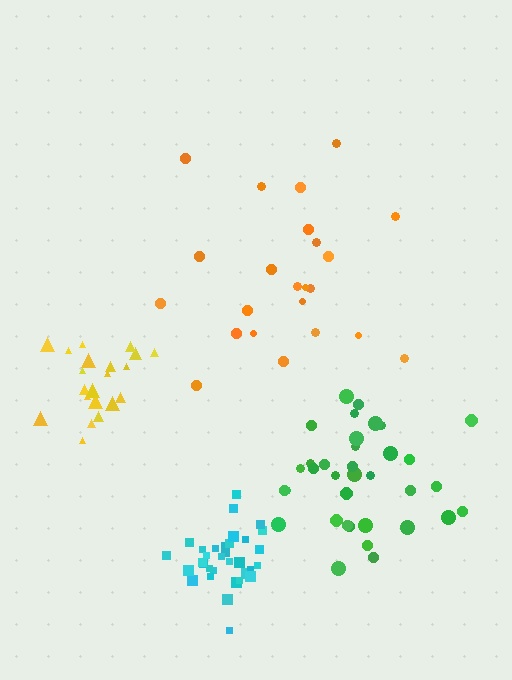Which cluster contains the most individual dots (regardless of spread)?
Green (35).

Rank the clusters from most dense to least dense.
cyan, yellow, green, orange.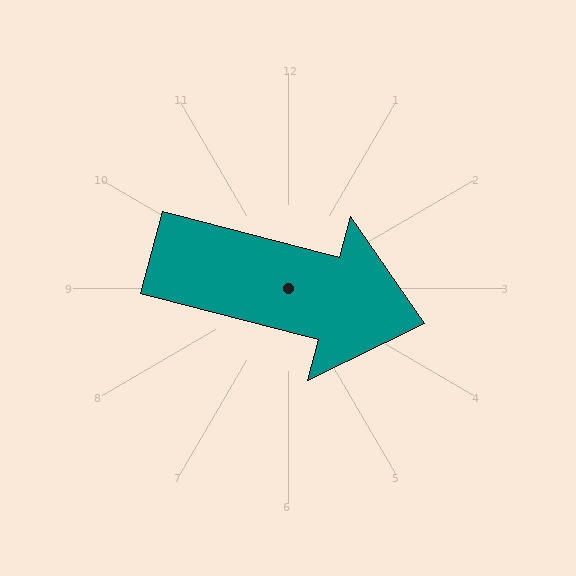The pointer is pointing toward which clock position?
Roughly 3 o'clock.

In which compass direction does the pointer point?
East.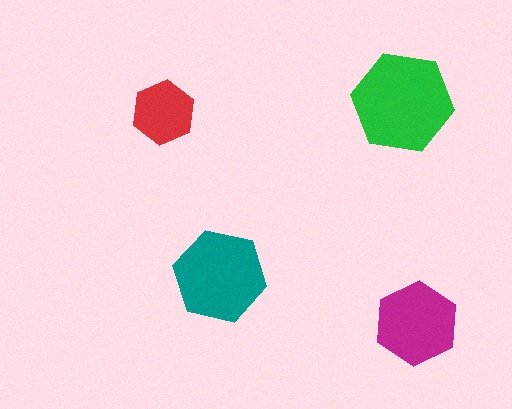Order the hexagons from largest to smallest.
the green one, the teal one, the magenta one, the red one.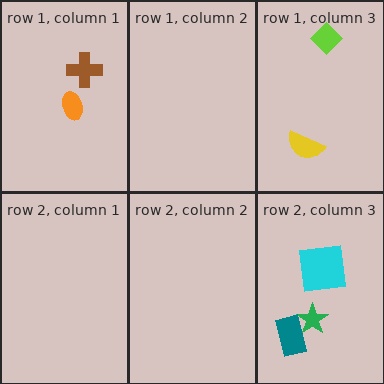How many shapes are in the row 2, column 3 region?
3.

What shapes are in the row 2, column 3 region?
The green star, the teal rectangle, the cyan square.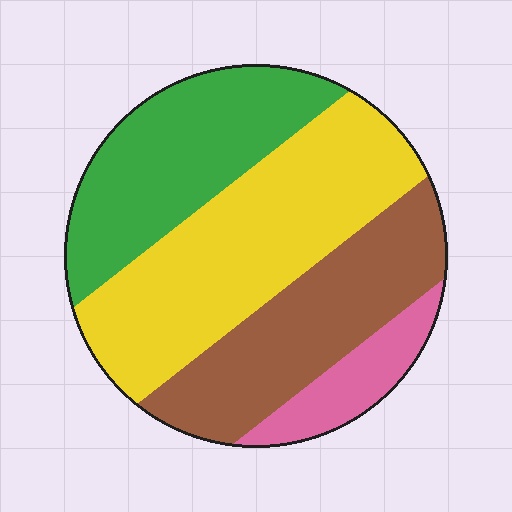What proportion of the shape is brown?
Brown covers about 25% of the shape.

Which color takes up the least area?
Pink, at roughly 10%.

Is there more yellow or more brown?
Yellow.